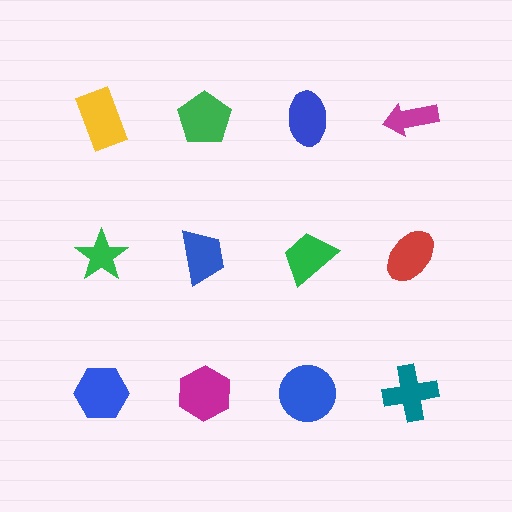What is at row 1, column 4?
A magenta arrow.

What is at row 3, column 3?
A blue circle.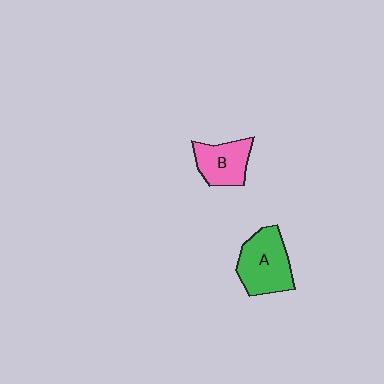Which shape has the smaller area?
Shape B (pink).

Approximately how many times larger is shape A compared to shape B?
Approximately 1.3 times.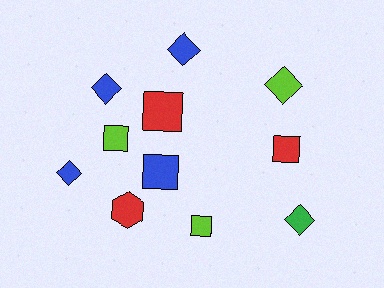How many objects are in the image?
There are 11 objects.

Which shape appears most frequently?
Diamond, with 5 objects.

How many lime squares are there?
There are 2 lime squares.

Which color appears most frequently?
Blue, with 4 objects.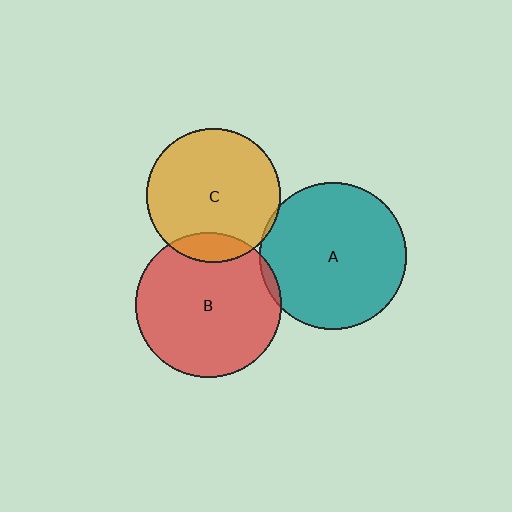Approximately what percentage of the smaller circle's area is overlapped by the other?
Approximately 5%.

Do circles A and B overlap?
Yes.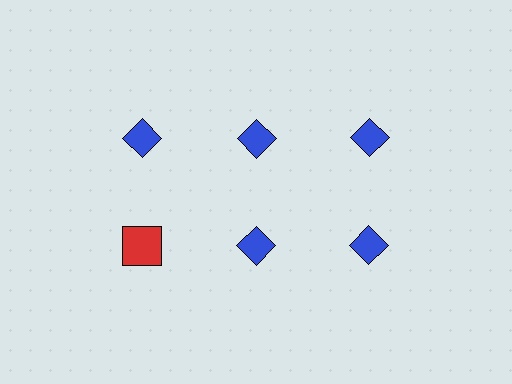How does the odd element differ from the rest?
It differs in both color (red instead of blue) and shape (square instead of diamond).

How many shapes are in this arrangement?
There are 6 shapes arranged in a grid pattern.